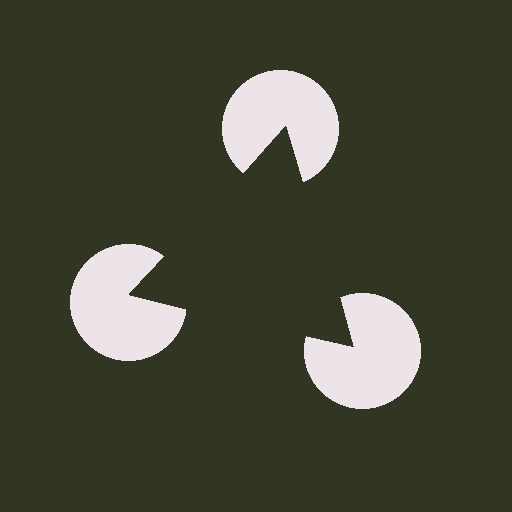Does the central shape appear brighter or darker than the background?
It typically appears slightly darker than the background, even though no actual brightness change is drawn.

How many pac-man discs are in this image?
There are 3 — one at each vertex of the illusory triangle.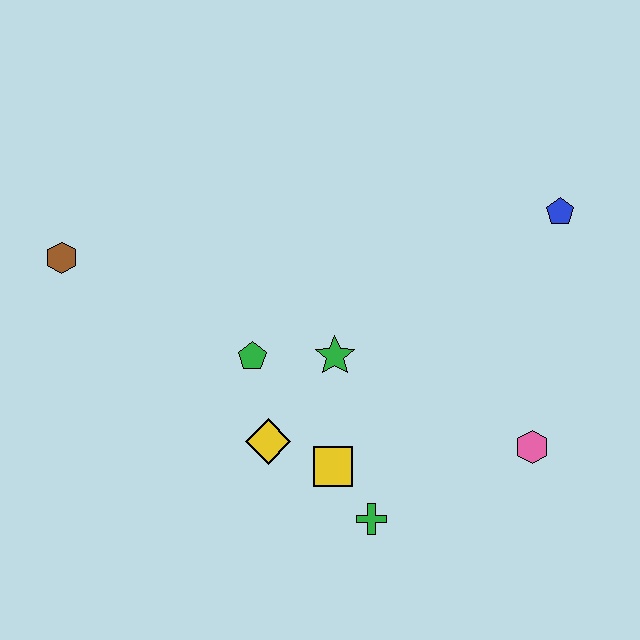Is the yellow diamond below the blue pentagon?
Yes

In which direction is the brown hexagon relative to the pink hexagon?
The brown hexagon is to the left of the pink hexagon.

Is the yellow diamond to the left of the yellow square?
Yes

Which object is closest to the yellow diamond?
The yellow square is closest to the yellow diamond.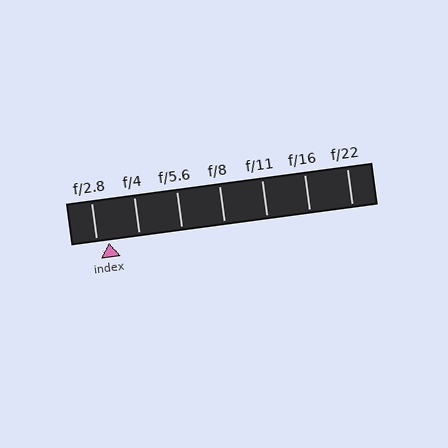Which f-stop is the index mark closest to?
The index mark is closest to f/2.8.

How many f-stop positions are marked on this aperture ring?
There are 7 f-stop positions marked.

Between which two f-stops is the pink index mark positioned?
The index mark is between f/2.8 and f/4.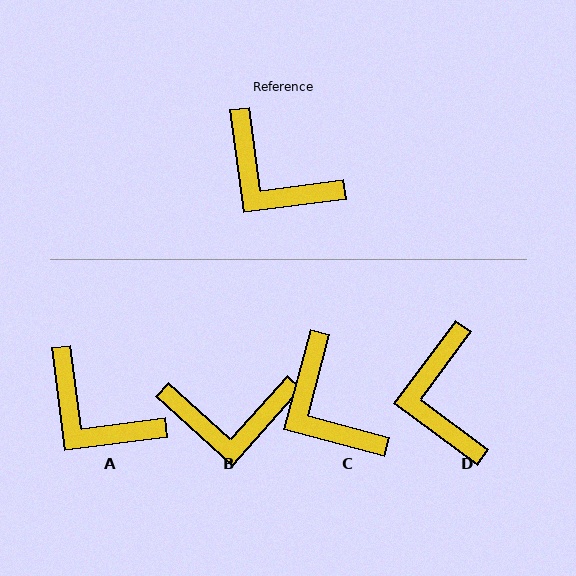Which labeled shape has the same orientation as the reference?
A.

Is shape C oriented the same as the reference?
No, it is off by about 22 degrees.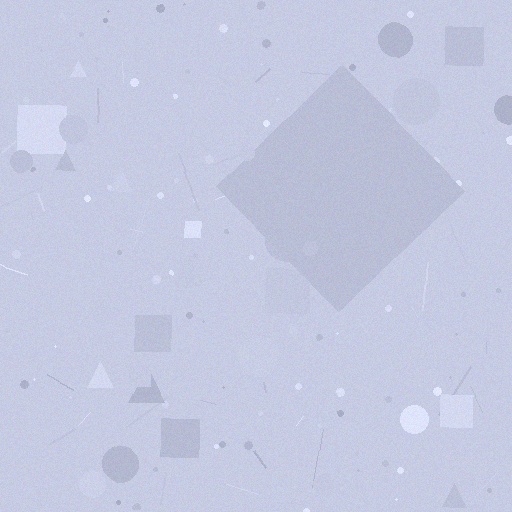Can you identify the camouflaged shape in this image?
The camouflaged shape is a diamond.